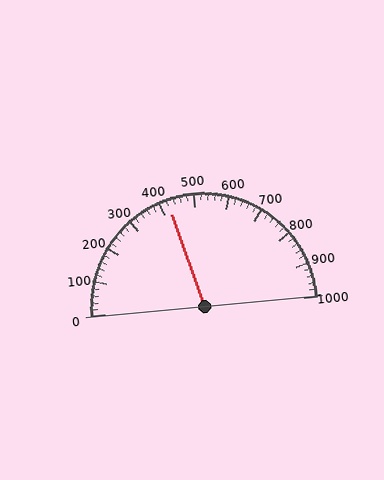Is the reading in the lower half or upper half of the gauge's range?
The reading is in the lower half of the range (0 to 1000).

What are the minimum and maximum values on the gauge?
The gauge ranges from 0 to 1000.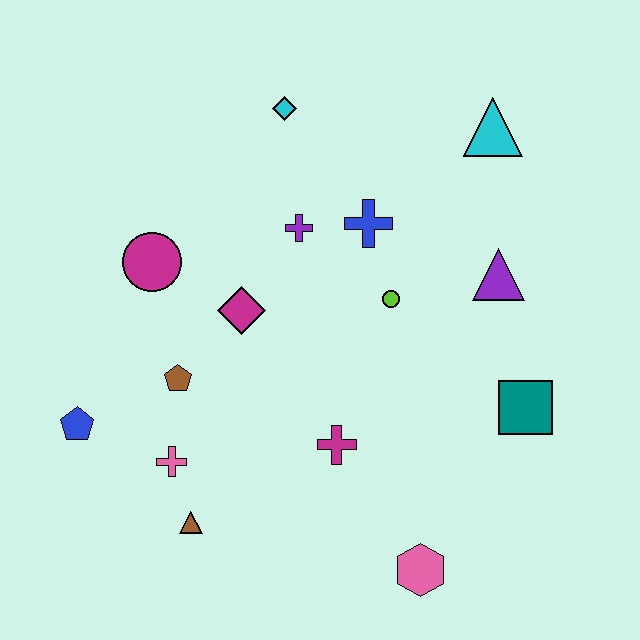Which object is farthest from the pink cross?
The cyan triangle is farthest from the pink cross.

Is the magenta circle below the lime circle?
No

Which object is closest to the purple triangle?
The lime circle is closest to the purple triangle.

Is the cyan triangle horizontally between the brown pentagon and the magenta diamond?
No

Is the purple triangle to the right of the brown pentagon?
Yes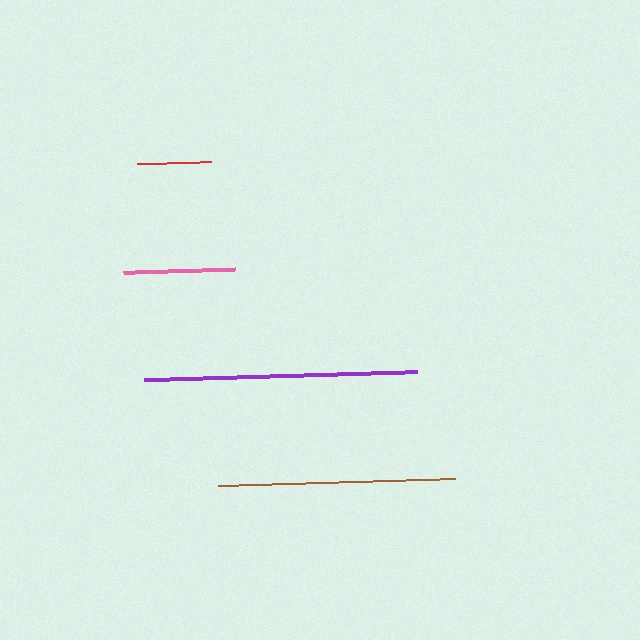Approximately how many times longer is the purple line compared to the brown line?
The purple line is approximately 1.2 times the length of the brown line.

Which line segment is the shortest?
The red line is the shortest at approximately 74 pixels.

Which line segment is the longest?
The purple line is the longest at approximately 273 pixels.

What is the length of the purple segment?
The purple segment is approximately 273 pixels long.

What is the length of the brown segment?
The brown segment is approximately 237 pixels long.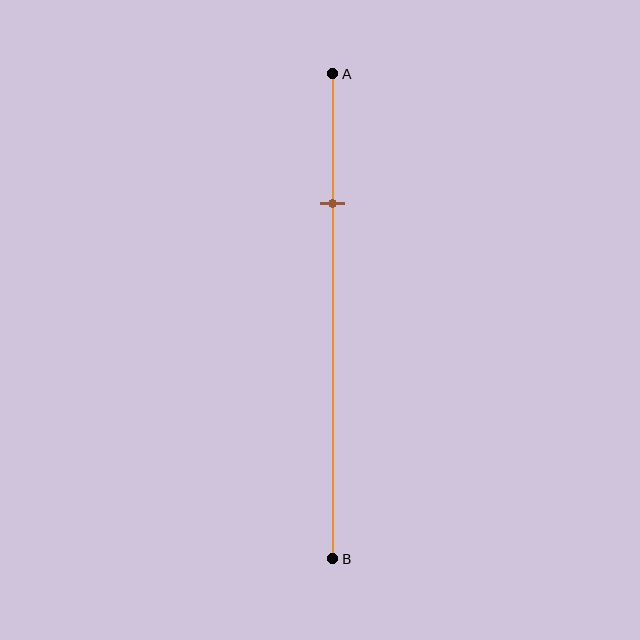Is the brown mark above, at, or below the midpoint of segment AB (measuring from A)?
The brown mark is above the midpoint of segment AB.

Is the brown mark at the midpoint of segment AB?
No, the mark is at about 25% from A, not at the 50% midpoint.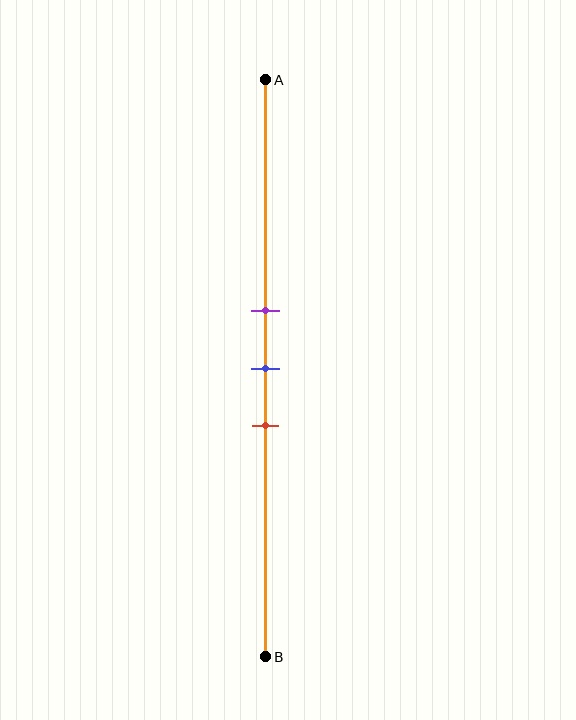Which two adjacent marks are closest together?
The purple and blue marks are the closest adjacent pair.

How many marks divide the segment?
There are 3 marks dividing the segment.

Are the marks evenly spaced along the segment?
Yes, the marks are approximately evenly spaced.